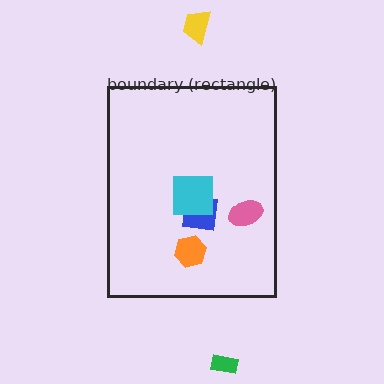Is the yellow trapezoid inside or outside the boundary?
Outside.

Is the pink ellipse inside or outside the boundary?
Inside.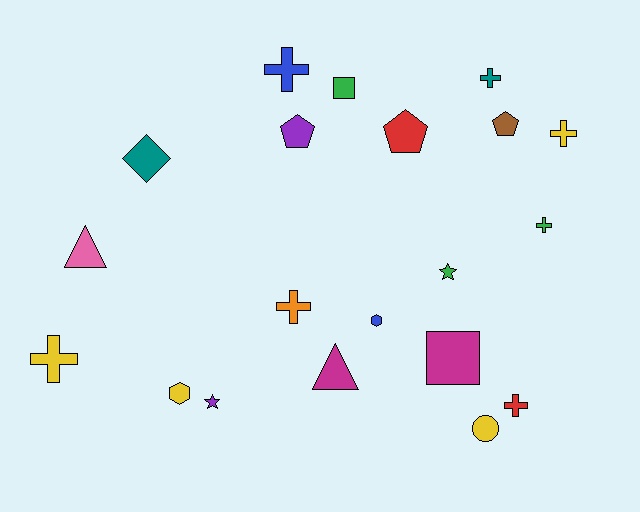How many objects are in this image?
There are 20 objects.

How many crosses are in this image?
There are 7 crosses.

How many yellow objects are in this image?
There are 4 yellow objects.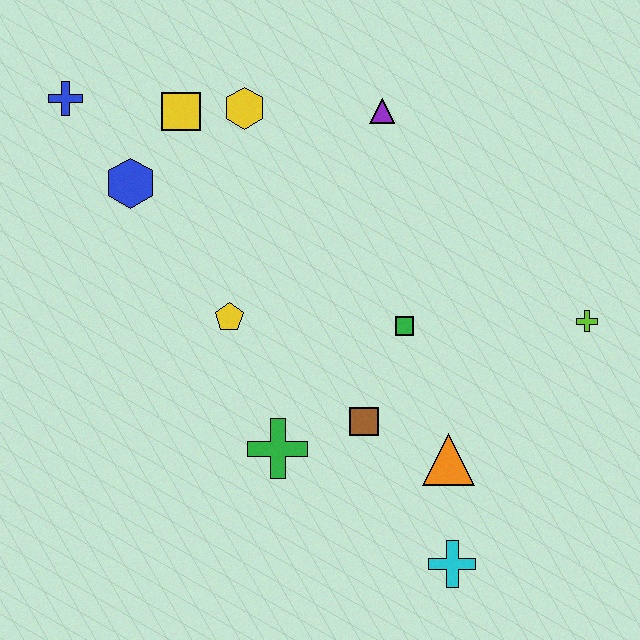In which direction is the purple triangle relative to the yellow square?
The purple triangle is to the right of the yellow square.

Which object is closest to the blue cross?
The blue hexagon is closest to the blue cross.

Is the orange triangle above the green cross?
No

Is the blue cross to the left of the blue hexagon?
Yes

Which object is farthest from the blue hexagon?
The cyan cross is farthest from the blue hexagon.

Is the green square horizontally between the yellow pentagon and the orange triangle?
Yes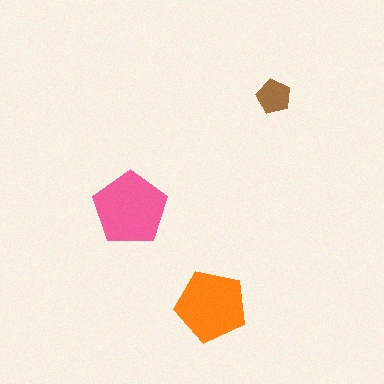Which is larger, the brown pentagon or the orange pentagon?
The orange one.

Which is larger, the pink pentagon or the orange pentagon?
The pink one.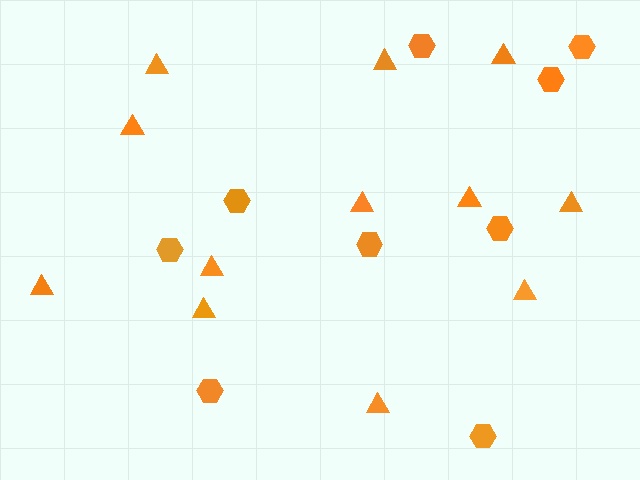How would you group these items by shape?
There are 2 groups: one group of triangles (12) and one group of hexagons (9).